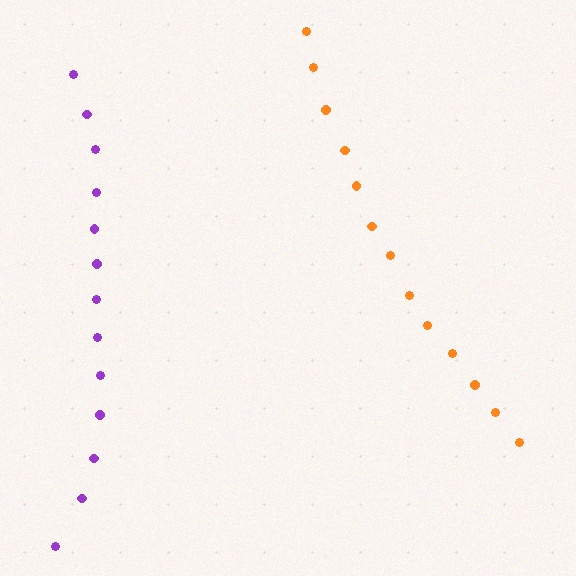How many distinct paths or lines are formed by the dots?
There are 2 distinct paths.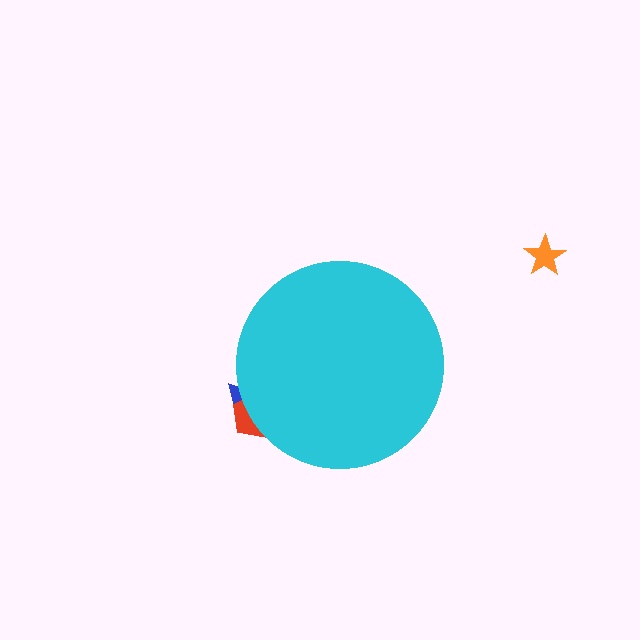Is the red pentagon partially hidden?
Yes, the red pentagon is partially hidden behind the cyan circle.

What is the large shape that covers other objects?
A cyan circle.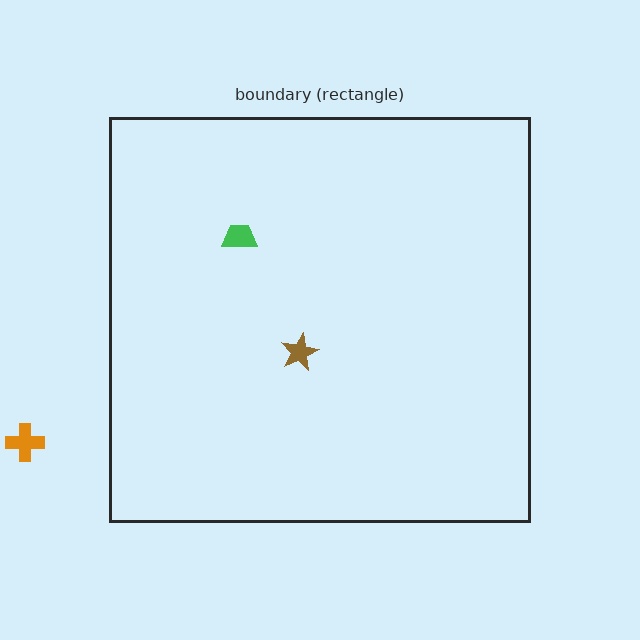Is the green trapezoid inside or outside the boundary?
Inside.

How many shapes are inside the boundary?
2 inside, 1 outside.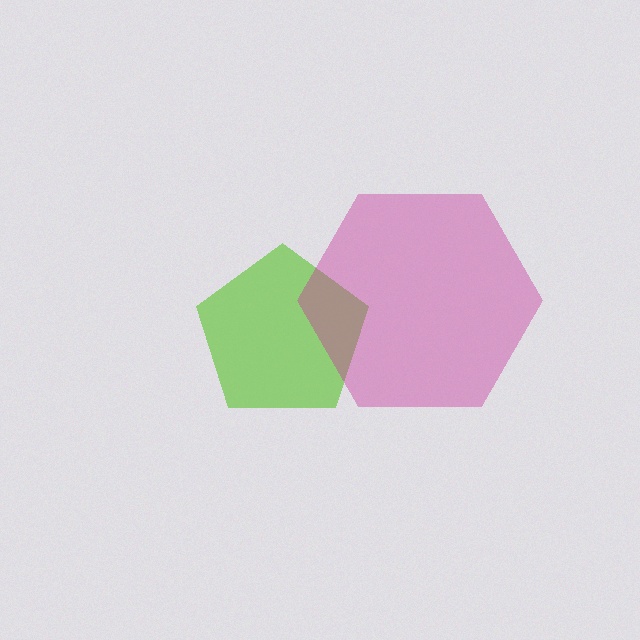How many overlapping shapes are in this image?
There are 2 overlapping shapes in the image.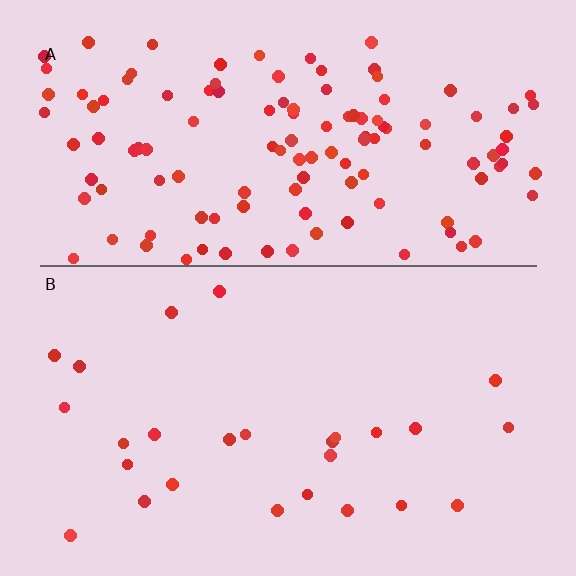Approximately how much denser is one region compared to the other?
Approximately 4.8× — region A over region B.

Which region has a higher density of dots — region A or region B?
A (the top).